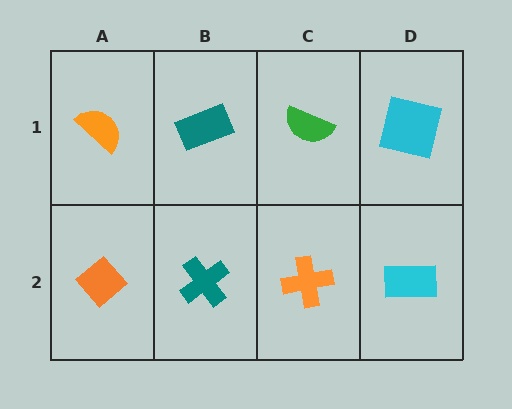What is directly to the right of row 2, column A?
A teal cross.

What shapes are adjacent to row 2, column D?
A cyan square (row 1, column D), an orange cross (row 2, column C).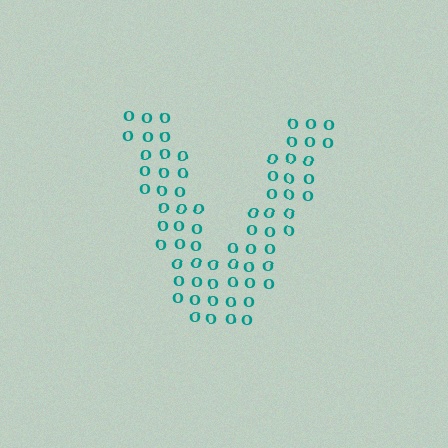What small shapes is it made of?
It is made of small letter O's.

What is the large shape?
The large shape is the letter V.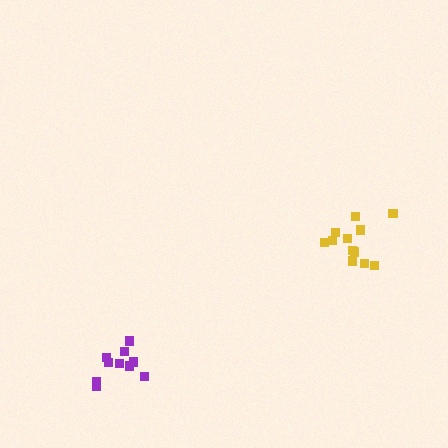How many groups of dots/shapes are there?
There are 2 groups.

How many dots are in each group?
Group 1: 10 dots, Group 2: 12 dots (22 total).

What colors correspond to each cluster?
The clusters are colored: purple, yellow.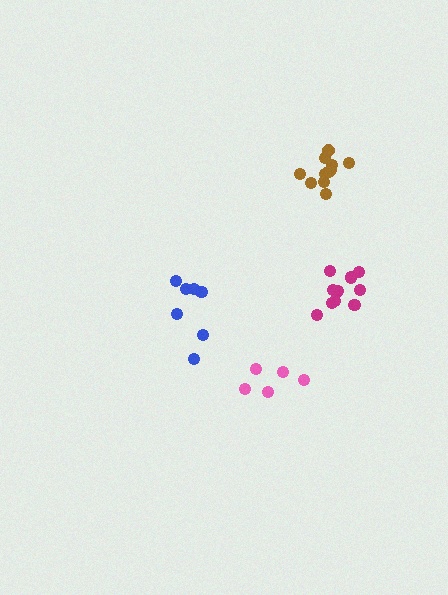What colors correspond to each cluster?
The clusters are colored: brown, magenta, pink, blue.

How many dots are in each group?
Group 1: 11 dots, Group 2: 11 dots, Group 3: 5 dots, Group 4: 7 dots (34 total).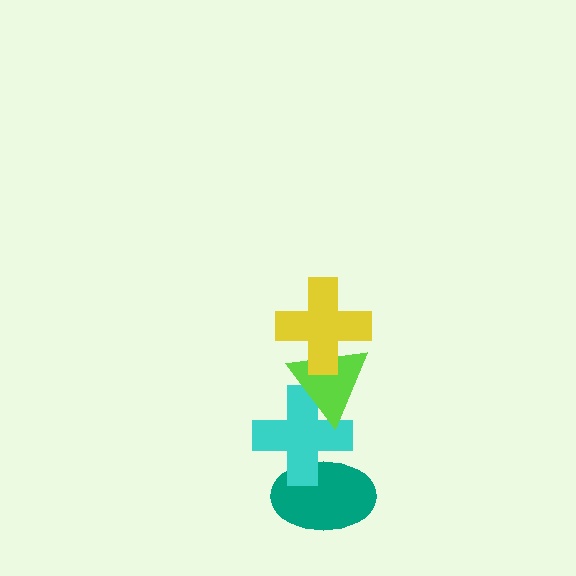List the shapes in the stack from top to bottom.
From top to bottom: the yellow cross, the lime triangle, the cyan cross, the teal ellipse.